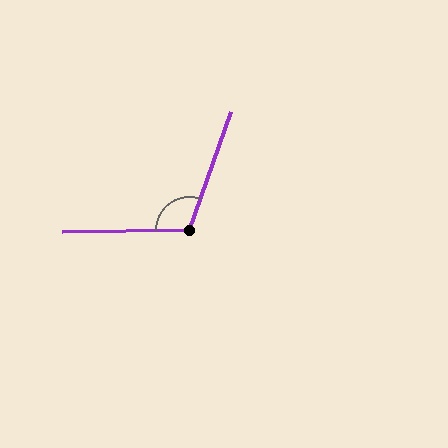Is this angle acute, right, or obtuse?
It is obtuse.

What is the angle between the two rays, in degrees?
Approximately 111 degrees.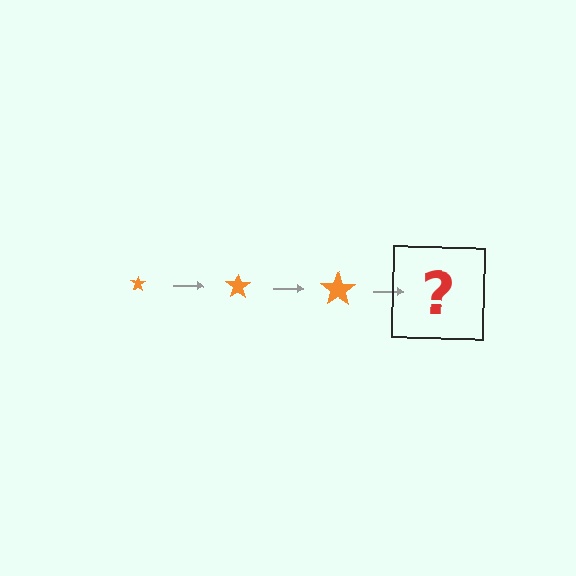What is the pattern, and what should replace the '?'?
The pattern is that the star gets progressively larger each step. The '?' should be an orange star, larger than the previous one.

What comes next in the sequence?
The next element should be an orange star, larger than the previous one.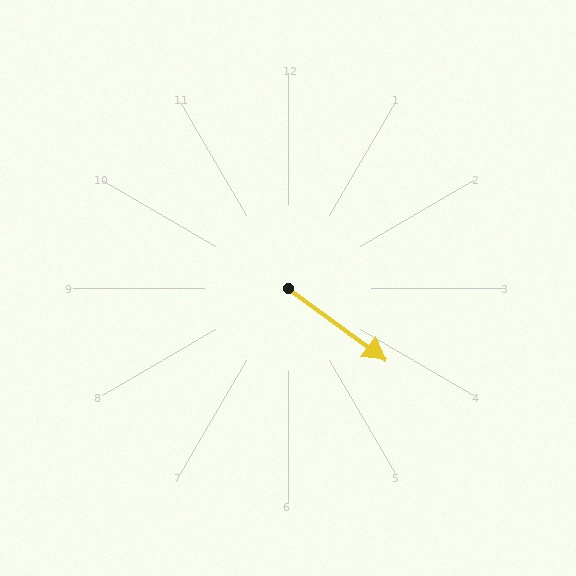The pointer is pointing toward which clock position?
Roughly 4 o'clock.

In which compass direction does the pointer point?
Southeast.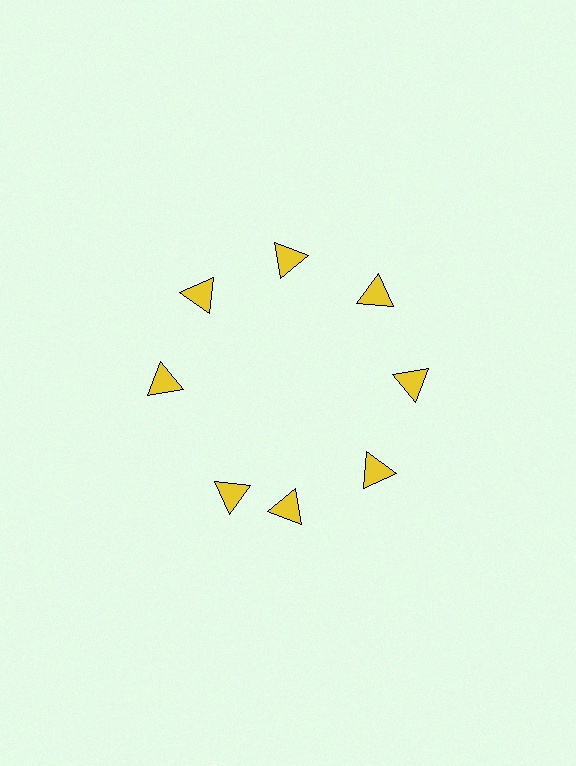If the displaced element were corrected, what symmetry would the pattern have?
It would have 8-fold rotational symmetry — the pattern would map onto itself every 45 degrees.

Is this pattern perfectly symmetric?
No. The 8 yellow triangles are arranged in a ring, but one element near the 8 o'clock position is rotated out of alignment along the ring, breaking the 8-fold rotational symmetry.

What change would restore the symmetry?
The symmetry would be restored by rotating it back into even spacing with its neighbors so that all 8 triangles sit at equal angles and equal distance from the center.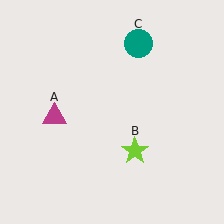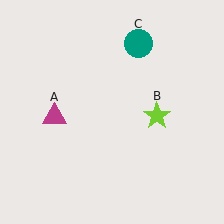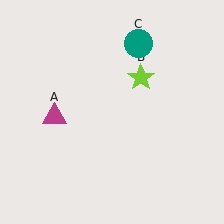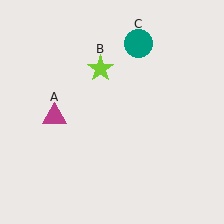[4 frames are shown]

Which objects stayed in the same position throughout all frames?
Magenta triangle (object A) and teal circle (object C) remained stationary.